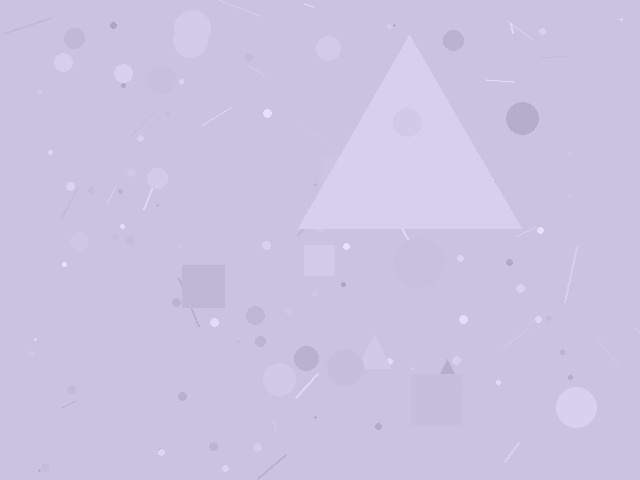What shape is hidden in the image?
A triangle is hidden in the image.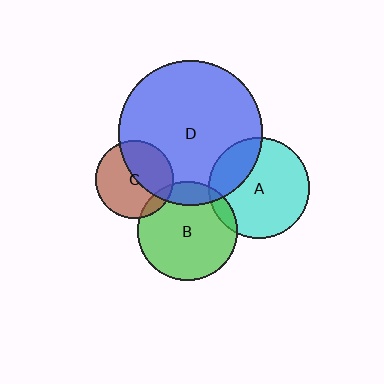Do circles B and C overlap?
Yes.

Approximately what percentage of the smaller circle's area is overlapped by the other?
Approximately 10%.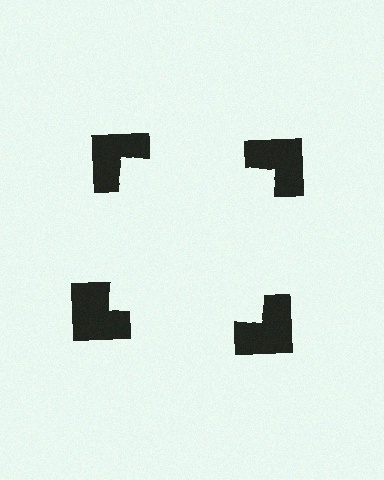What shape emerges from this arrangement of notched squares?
An illusory square — its edges are inferred from the aligned wedge cuts in the notched squares, not physically drawn.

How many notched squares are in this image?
There are 4 — one at each vertex of the illusory square.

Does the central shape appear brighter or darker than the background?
It typically appears slightly brighter than the background, even though no actual brightness change is drawn.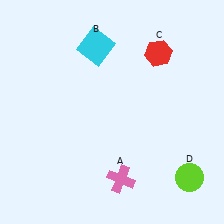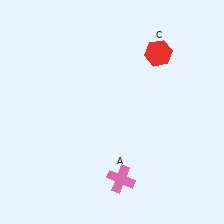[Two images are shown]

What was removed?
The lime circle (D), the cyan square (B) were removed in Image 2.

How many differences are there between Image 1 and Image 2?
There are 2 differences between the two images.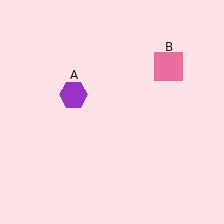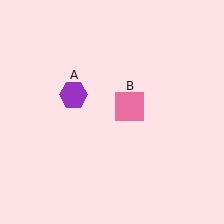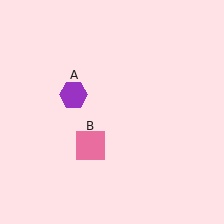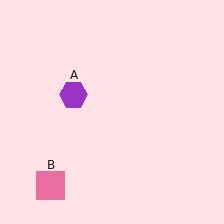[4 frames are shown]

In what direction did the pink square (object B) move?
The pink square (object B) moved down and to the left.